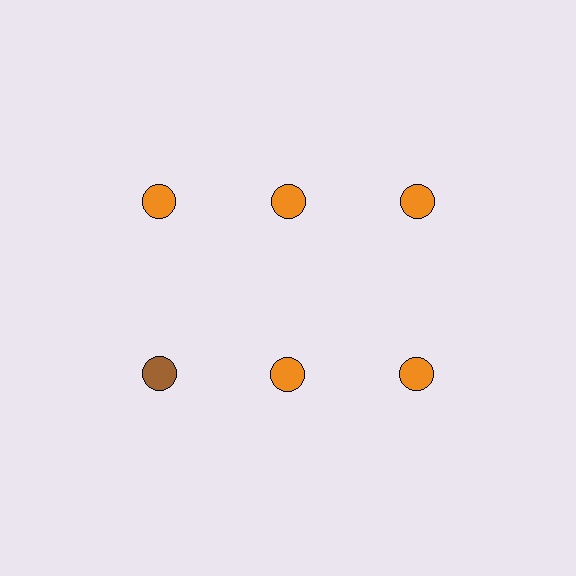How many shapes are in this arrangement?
There are 6 shapes arranged in a grid pattern.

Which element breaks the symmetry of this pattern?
The brown circle in the second row, leftmost column breaks the symmetry. All other shapes are orange circles.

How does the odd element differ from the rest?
It has a different color: brown instead of orange.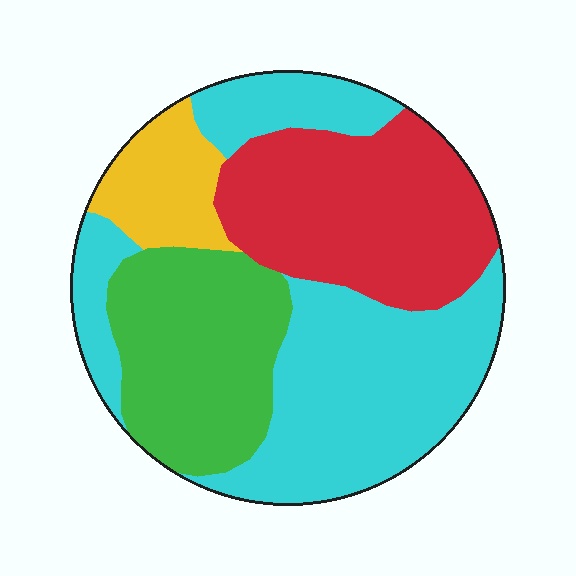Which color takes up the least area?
Yellow, at roughly 10%.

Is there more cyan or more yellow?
Cyan.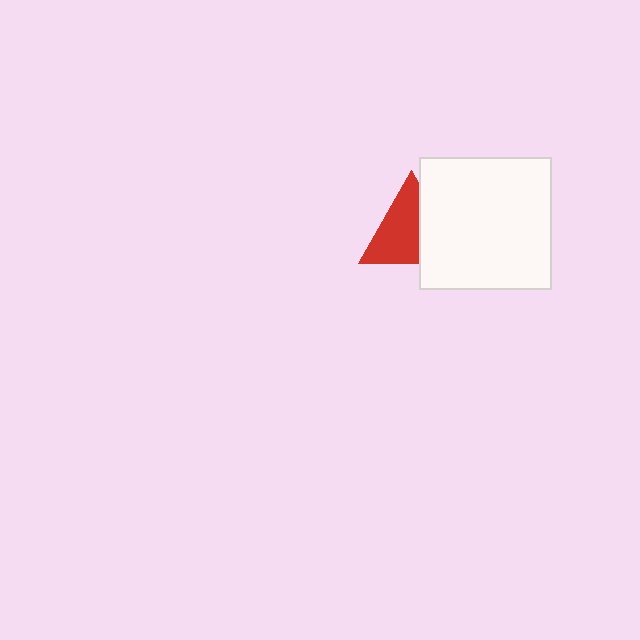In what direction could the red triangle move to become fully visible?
The red triangle could move left. That would shift it out from behind the white square entirely.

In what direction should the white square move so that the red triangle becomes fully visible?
The white square should move right. That is the shortest direction to clear the overlap and leave the red triangle fully visible.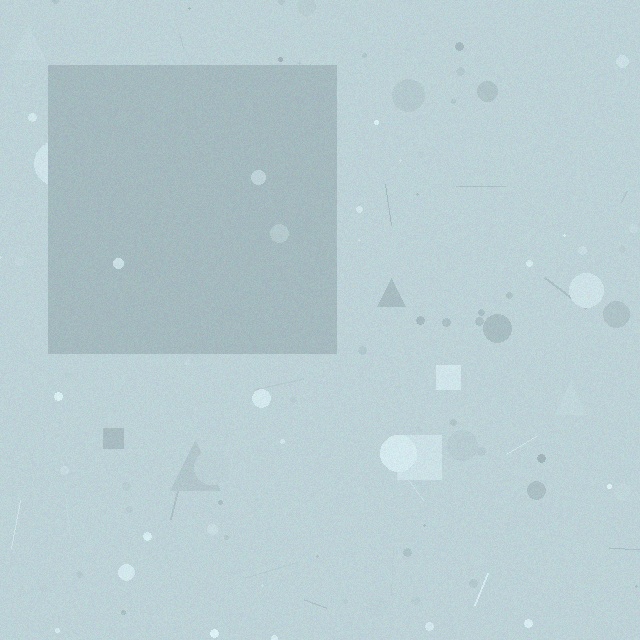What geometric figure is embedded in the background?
A square is embedded in the background.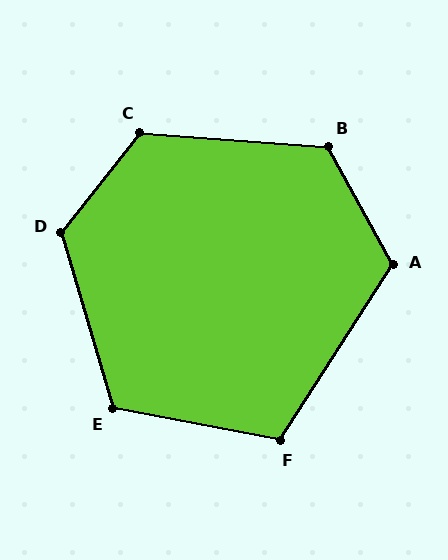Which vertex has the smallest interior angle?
F, at approximately 112 degrees.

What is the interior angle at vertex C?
Approximately 124 degrees (obtuse).